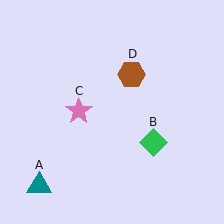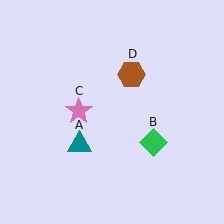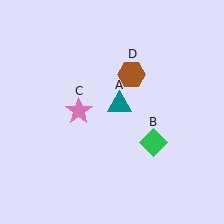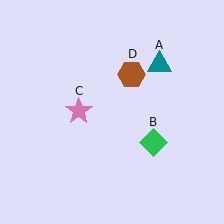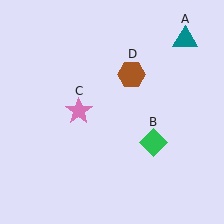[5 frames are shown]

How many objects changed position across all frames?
1 object changed position: teal triangle (object A).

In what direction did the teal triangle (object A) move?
The teal triangle (object A) moved up and to the right.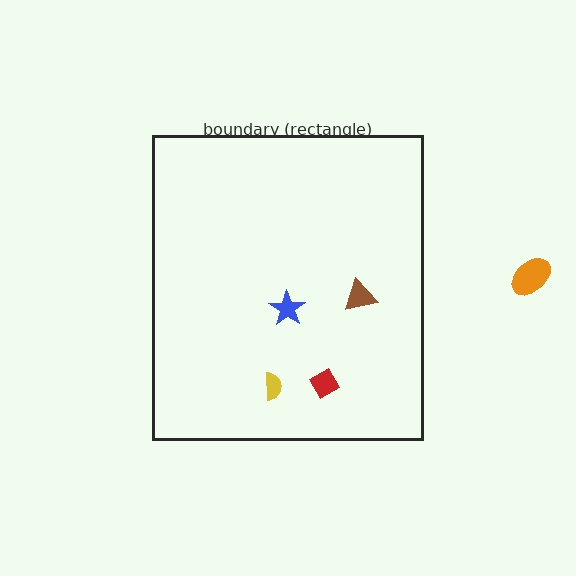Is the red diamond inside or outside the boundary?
Inside.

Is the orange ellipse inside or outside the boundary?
Outside.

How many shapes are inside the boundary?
4 inside, 1 outside.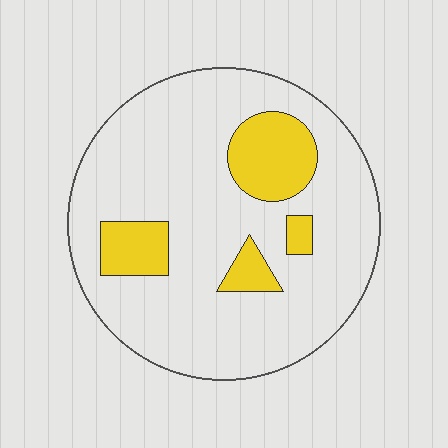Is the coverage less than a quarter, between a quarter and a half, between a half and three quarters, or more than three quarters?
Less than a quarter.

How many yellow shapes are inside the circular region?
4.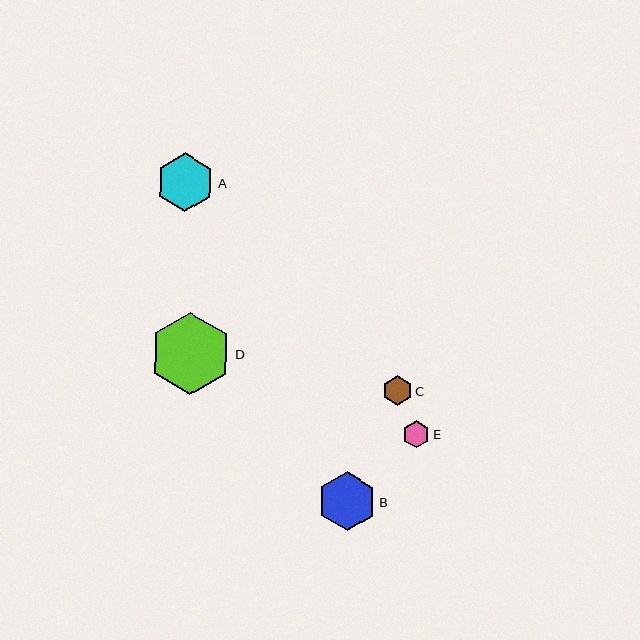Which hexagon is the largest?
Hexagon D is the largest with a size of approximately 82 pixels.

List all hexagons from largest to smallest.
From largest to smallest: D, B, A, C, E.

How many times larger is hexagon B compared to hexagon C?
Hexagon B is approximately 2.0 times the size of hexagon C.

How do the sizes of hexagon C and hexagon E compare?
Hexagon C and hexagon E are approximately the same size.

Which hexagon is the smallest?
Hexagon E is the smallest with a size of approximately 27 pixels.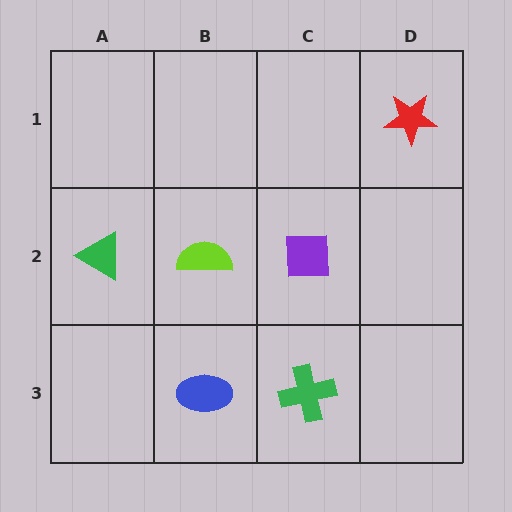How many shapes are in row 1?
1 shape.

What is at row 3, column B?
A blue ellipse.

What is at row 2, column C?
A purple square.